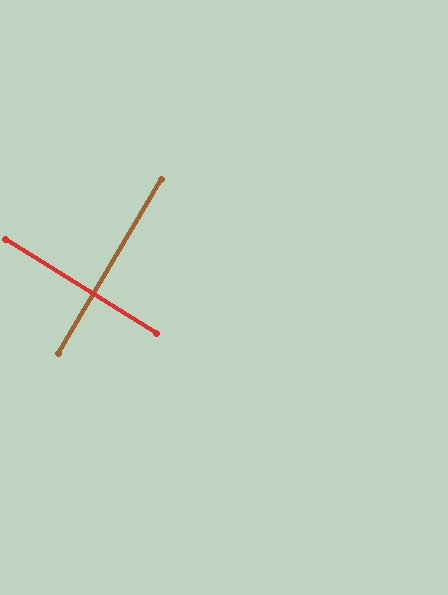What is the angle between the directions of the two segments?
Approximately 89 degrees.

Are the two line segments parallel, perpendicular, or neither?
Perpendicular — they meet at approximately 89°.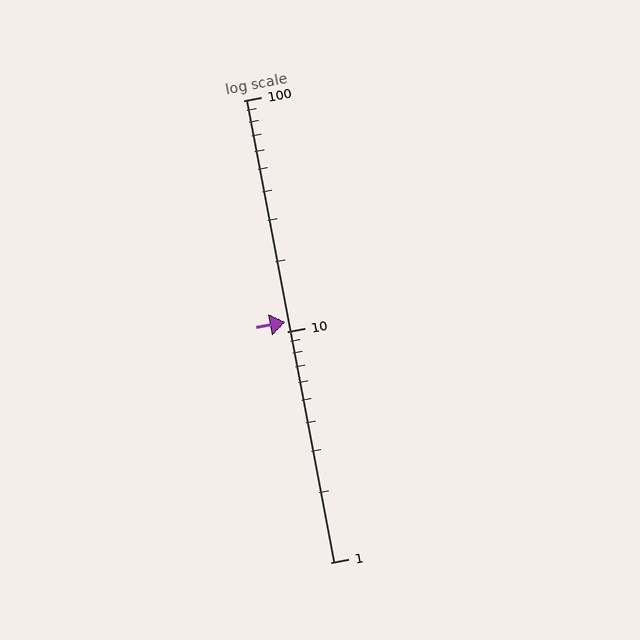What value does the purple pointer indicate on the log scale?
The pointer indicates approximately 11.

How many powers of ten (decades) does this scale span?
The scale spans 2 decades, from 1 to 100.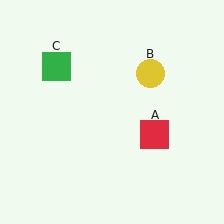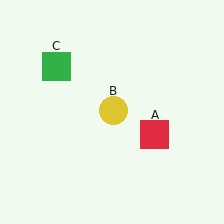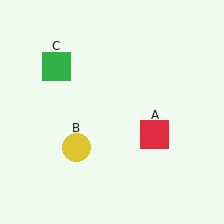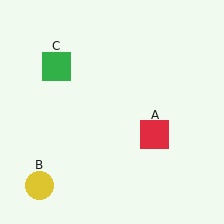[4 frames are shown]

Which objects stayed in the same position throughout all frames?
Red square (object A) and green square (object C) remained stationary.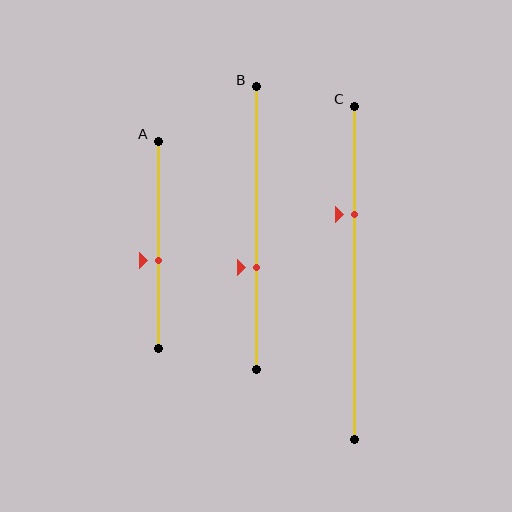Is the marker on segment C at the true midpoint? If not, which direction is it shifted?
No, the marker on segment C is shifted upward by about 18% of the segment length.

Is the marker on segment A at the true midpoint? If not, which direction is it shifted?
No, the marker on segment A is shifted downward by about 8% of the segment length.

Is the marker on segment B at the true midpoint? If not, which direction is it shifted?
No, the marker on segment B is shifted downward by about 14% of the segment length.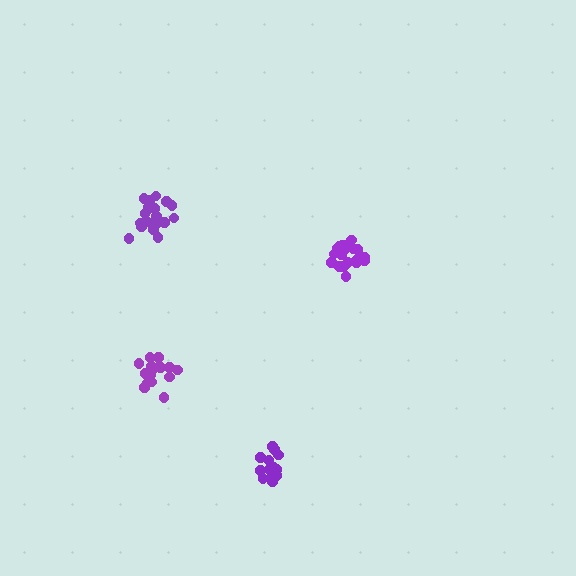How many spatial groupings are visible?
There are 4 spatial groupings.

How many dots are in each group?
Group 1: 15 dots, Group 2: 19 dots, Group 3: 15 dots, Group 4: 19 dots (68 total).